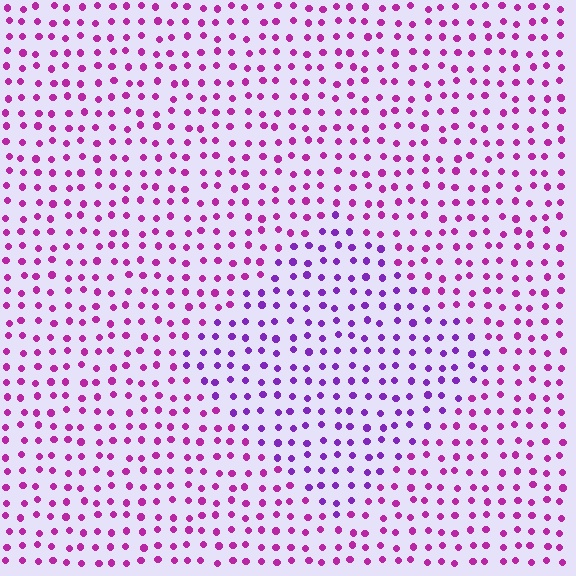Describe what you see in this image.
The image is filled with small magenta elements in a uniform arrangement. A diamond-shaped region is visible where the elements are tinted to a slightly different hue, forming a subtle color boundary.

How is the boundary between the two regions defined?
The boundary is defined purely by a slight shift in hue (about 32 degrees). Spacing, size, and orientation are identical on both sides.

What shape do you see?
I see a diamond.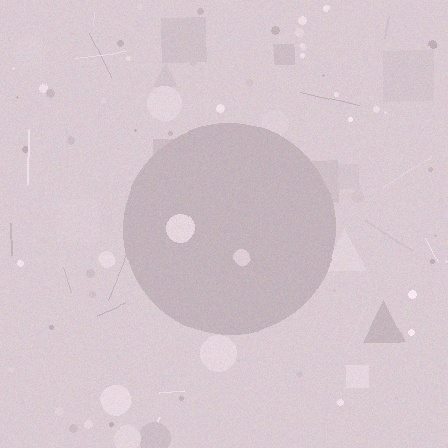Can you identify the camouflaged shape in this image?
The camouflaged shape is a circle.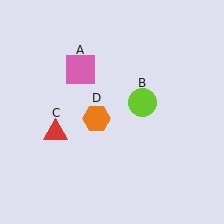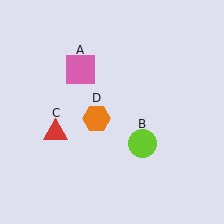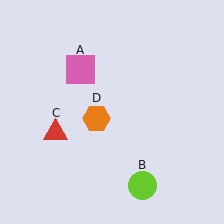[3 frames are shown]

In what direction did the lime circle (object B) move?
The lime circle (object B) moved down.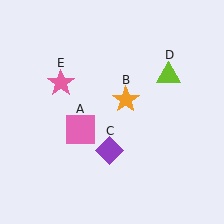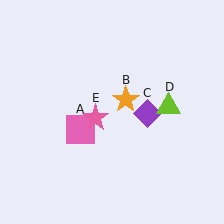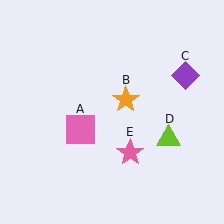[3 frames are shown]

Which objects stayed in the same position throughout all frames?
Pink square (object A) and orange star (object B) remained stationary.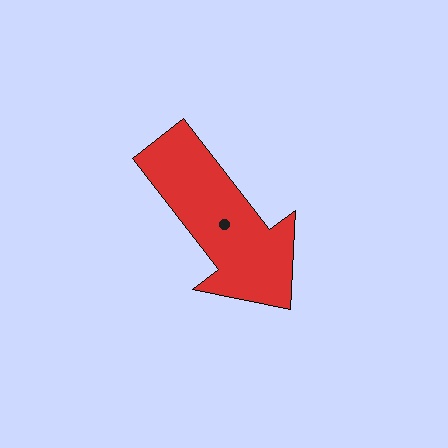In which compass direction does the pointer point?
Southeast.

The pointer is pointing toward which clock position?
Roughly 5 o'clock.